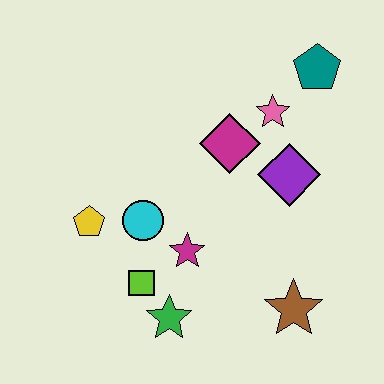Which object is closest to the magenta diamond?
The pink star is closest to the magenta diamond.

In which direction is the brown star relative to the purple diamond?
The brown star is below the purple diamond.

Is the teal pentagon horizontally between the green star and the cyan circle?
No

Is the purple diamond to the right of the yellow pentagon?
Yes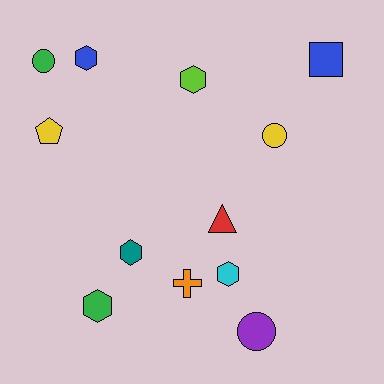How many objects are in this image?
There are 12 objects.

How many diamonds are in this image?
There are no diamonds.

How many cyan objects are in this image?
There is 1 cyan object.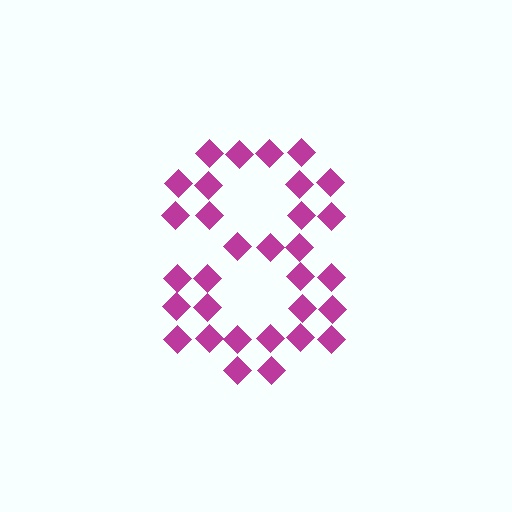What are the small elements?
The small elements are diamonds.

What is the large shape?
The large shape is the digit 8.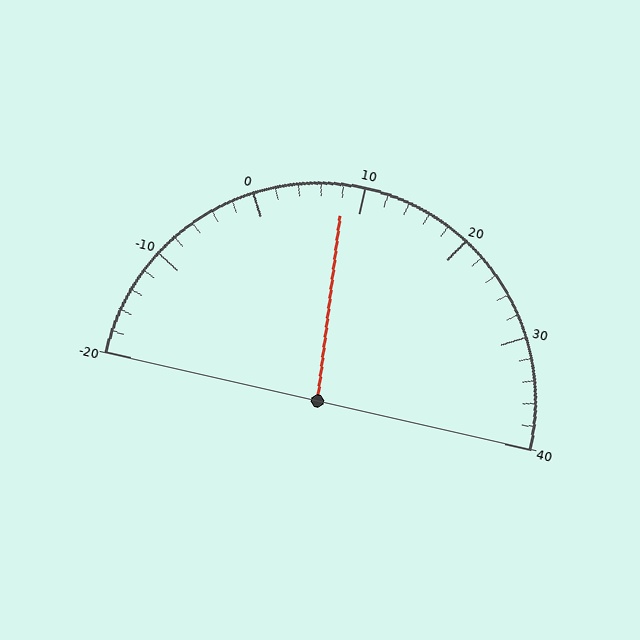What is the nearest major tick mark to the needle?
The nearest major tick mark is 10.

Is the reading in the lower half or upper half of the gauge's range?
The reading is in the lower half of the range (-20 to 40).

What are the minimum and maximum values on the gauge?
The gauge ranges from -20 to 40.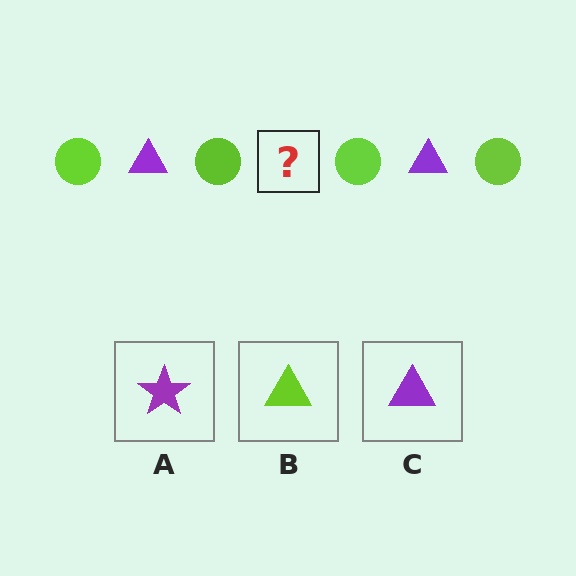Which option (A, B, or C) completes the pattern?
C.